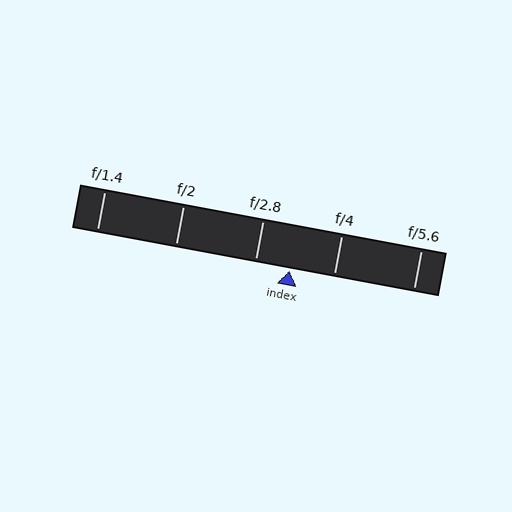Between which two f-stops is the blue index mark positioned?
The index mark is between f/2.8 and f/4.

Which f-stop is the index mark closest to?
The index mark is closest to f/2.8.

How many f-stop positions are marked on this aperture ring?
There are 5 f-stop positions marked.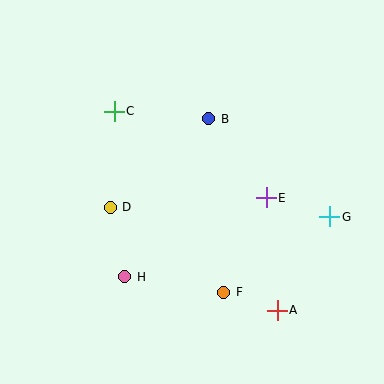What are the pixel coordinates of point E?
Point E is at (266, 198).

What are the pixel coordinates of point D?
Point D is at (110, 207).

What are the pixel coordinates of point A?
Point A is at (277, 310).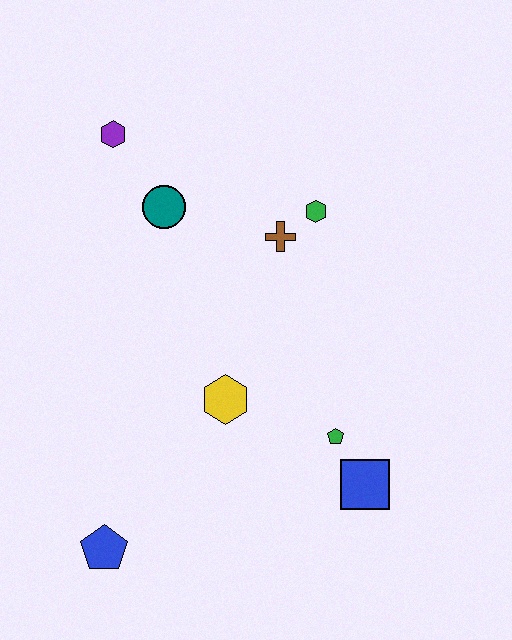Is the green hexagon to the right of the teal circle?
Yes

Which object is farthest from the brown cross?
The blue pentagon is farthest from the brown cross.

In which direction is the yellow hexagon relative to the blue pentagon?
The yellow hexagon is above the blue pentagon.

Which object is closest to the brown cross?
The green hexagon is closest to the brown cross.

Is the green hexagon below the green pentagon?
No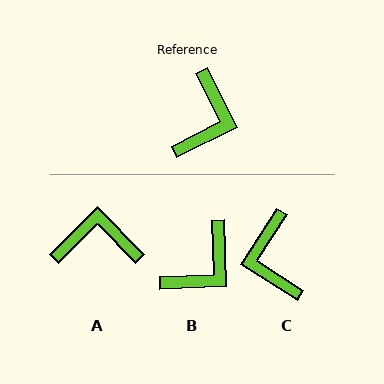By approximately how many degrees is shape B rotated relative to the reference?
Approximately 24 degrees clockwise.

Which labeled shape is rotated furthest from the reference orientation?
C, about 149 degrees away.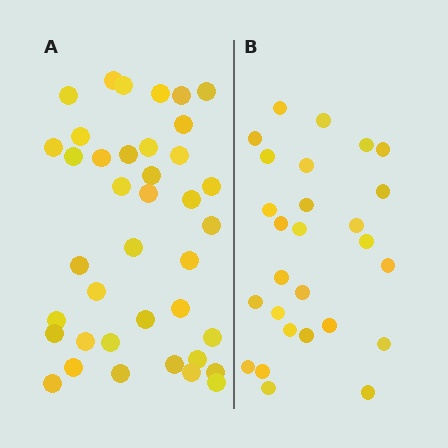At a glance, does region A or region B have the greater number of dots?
Region A (the left region) has more dots.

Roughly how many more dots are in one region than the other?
Region A has roughly 12 or so more dots than region B.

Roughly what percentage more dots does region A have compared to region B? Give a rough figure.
About 45% more.